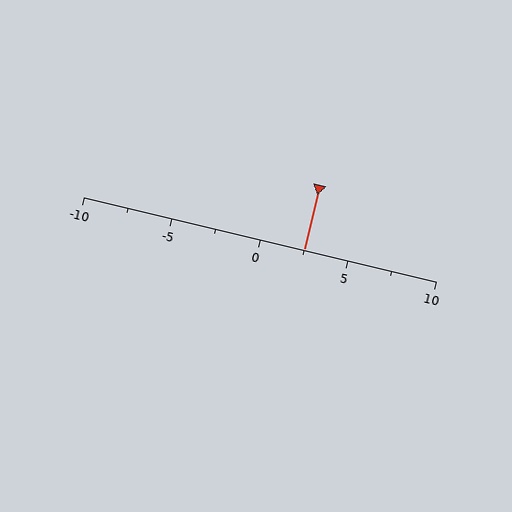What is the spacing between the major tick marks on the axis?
The major ticks are spaced 5 apart.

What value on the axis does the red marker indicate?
The marker indicates approximately 2.5.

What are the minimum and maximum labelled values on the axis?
The axis runs from -10 to 10.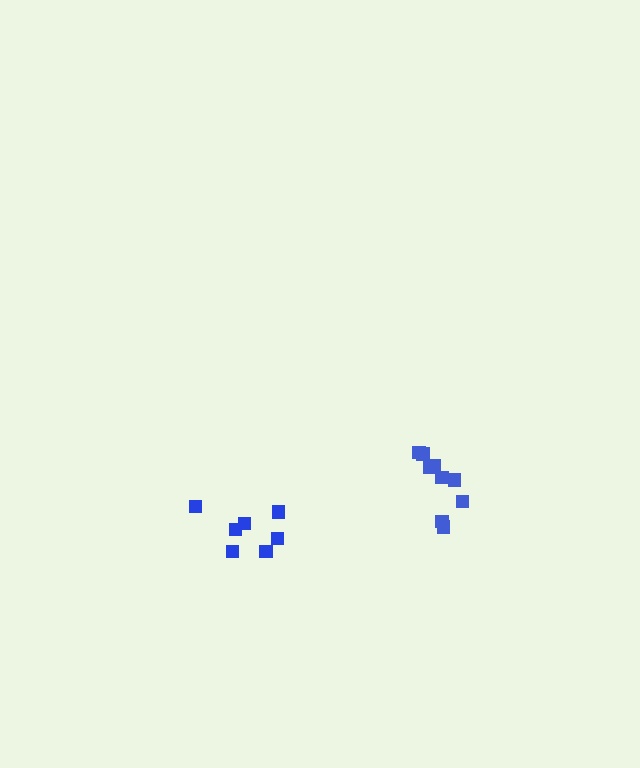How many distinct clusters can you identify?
There are 2 distinct clusters.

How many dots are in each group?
Group 1: 7 dots, Group 2: 9 dots (16 total).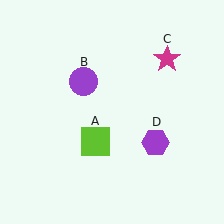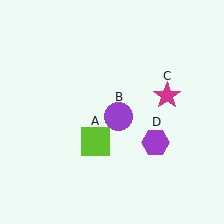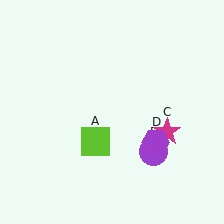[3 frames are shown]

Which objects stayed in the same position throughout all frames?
Lime square (object A) and purple hexagon (object D) remained stationary.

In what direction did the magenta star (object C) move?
The magenta star (object C) moved down.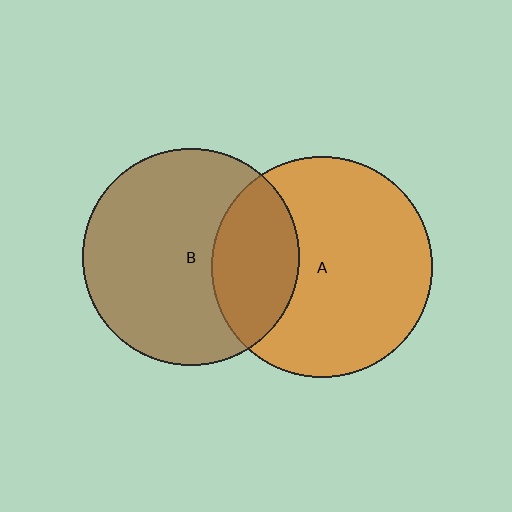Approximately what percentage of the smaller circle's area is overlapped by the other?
Approximately 30%.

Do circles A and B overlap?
Yes.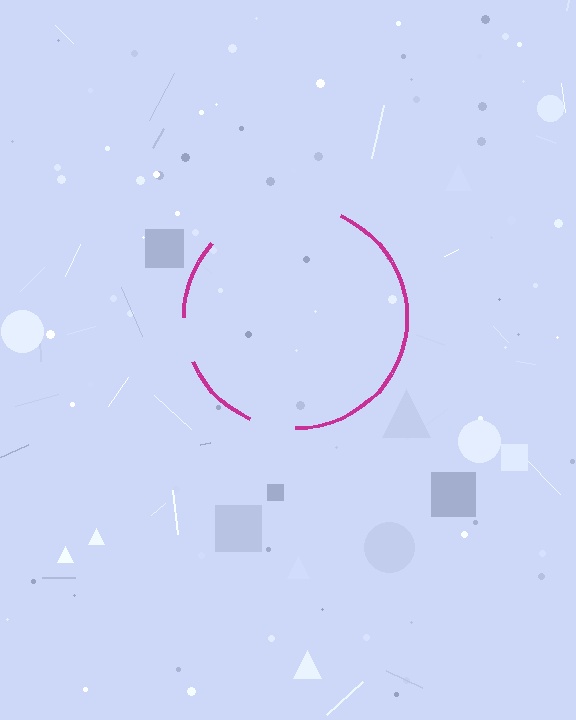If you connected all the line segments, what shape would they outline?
They would outline a circle.